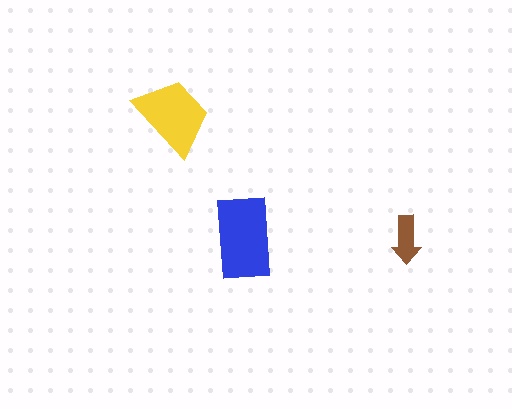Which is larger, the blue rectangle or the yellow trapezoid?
The blue rectangle.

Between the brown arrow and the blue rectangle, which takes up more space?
The blue rectangle.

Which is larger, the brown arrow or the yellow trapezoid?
The yellow trapezoid.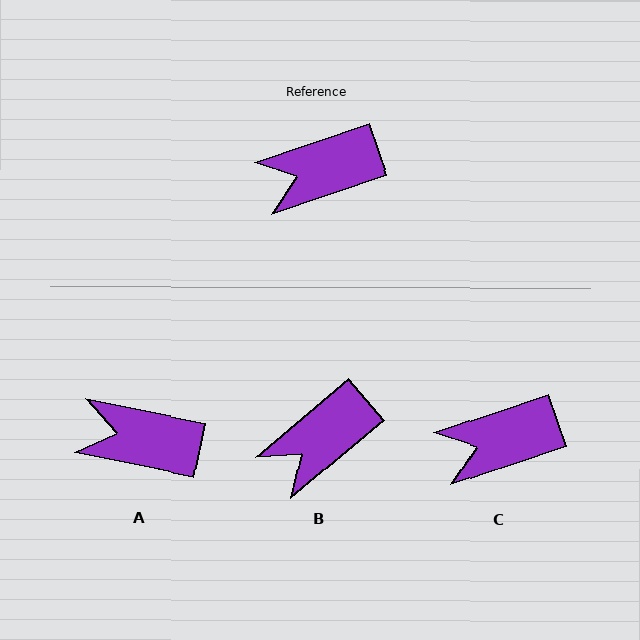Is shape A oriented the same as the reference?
No, it is off by about 30 degrees.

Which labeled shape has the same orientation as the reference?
C.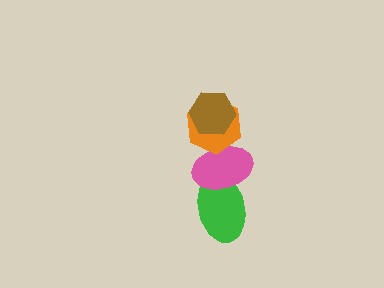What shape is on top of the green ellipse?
The pink ellipse is on top of the green ellipse.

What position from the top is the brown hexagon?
The brown hexagon is 1st from the top.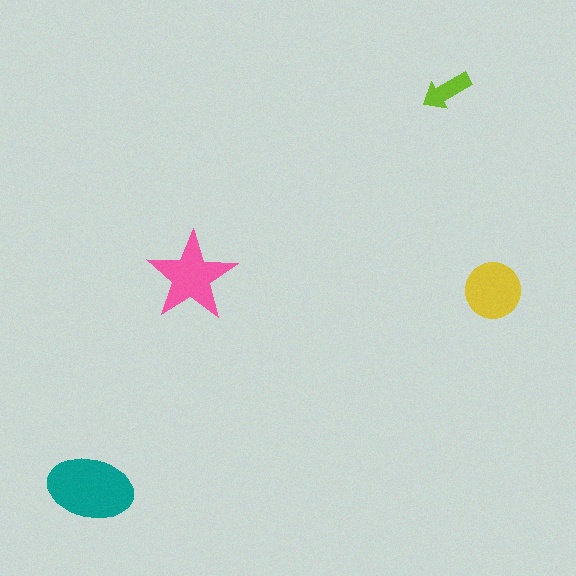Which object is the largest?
The teal ellipse.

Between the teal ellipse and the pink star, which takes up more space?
The teal ellipse.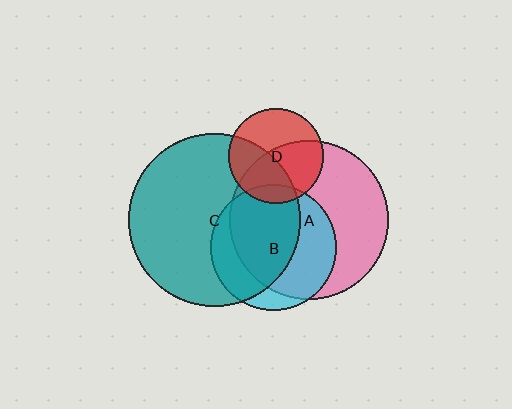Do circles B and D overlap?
Yes.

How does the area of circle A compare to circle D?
Approximately 2.8 times.